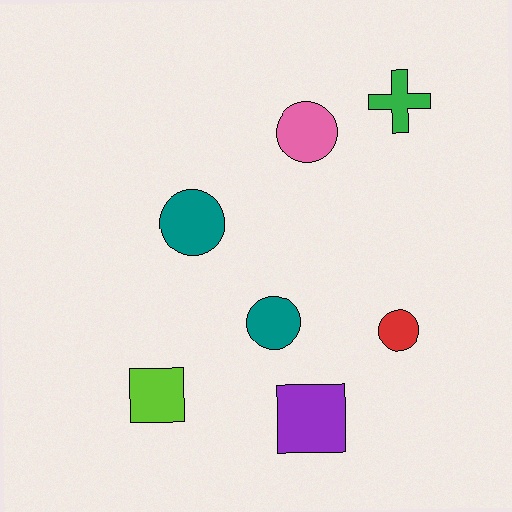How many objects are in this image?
There are 7 objects.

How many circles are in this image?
There are 4 circles.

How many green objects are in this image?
There is 1 green object.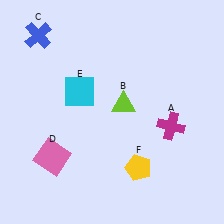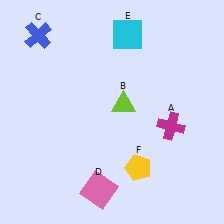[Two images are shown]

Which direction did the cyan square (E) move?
The cyan square (E) moved up.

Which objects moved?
The objects that moved are: the pink square (D), the cyan square (E).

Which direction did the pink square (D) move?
The pink square (D) moved right.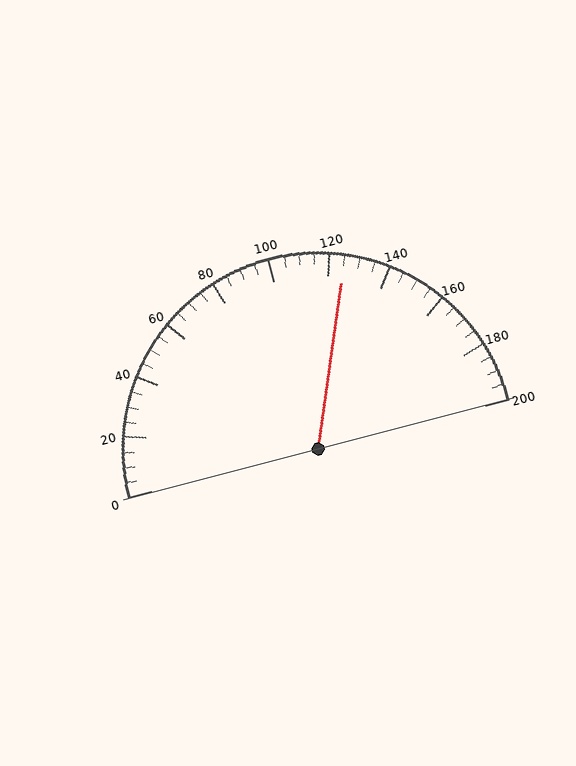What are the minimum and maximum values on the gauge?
The gauge ranges from 0 to 200.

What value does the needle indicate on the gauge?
The needle indicates approximately 125.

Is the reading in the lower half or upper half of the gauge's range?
The reading is in the upper half of the range (0 to 200).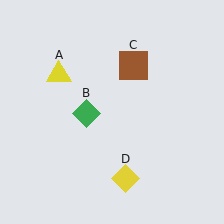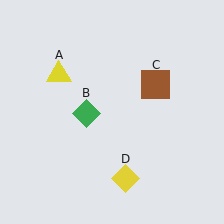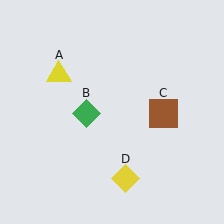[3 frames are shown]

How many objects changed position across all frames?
1 object changed position: brown square (object C).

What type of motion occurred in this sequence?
The brown square (object C) rotated clockwise around the center of the scene.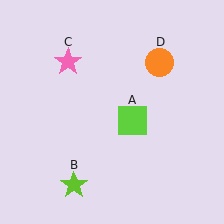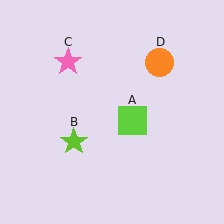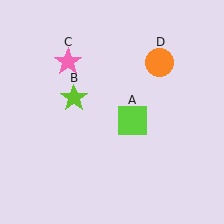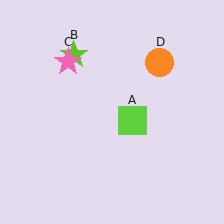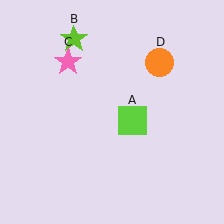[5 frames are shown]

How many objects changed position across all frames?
1 object changed position: lime star (object B).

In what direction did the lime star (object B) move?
The lime star (object B) moved up.